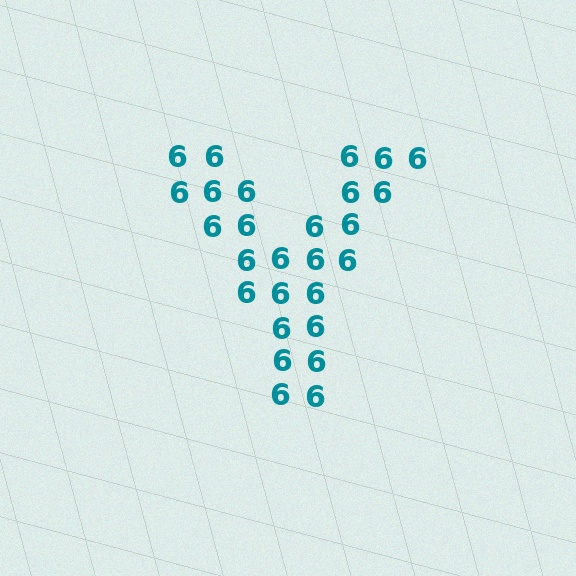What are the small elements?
The small elements are digit 6's.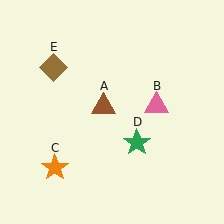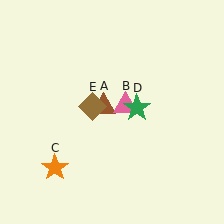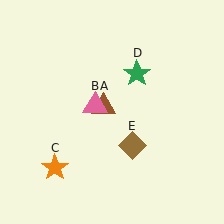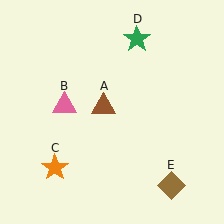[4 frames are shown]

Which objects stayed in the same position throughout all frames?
Brown triangle (object A) and orange star (object C) remained stationary.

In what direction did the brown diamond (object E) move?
The brown diamond (object E) moved down and to the right.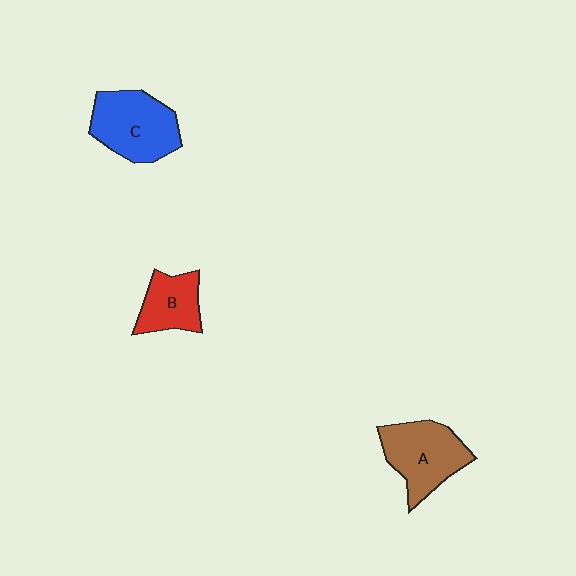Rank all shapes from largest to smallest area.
From largest to smallest: C (blue), A (brown), B (red).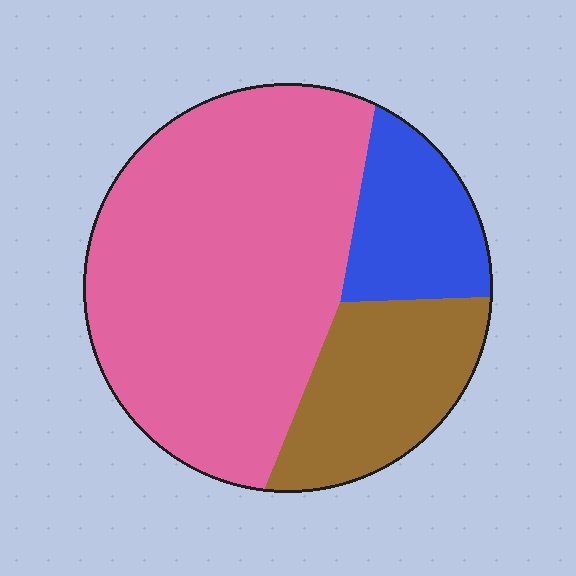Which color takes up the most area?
Pink, at roughly 65%.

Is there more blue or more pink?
Pink.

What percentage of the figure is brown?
Brown covers roughly 20% of the figure.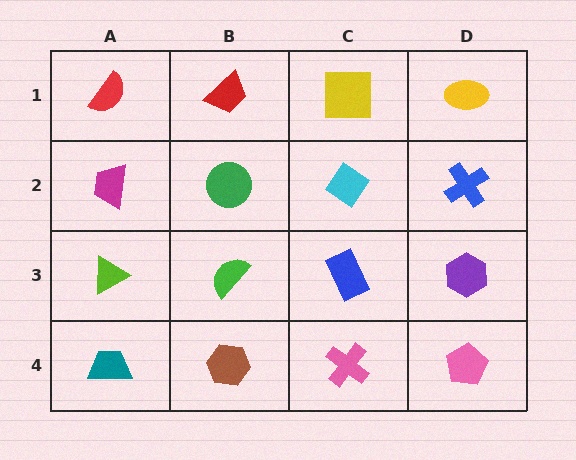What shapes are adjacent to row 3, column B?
A green circle (row 2, column B), a brown hexagon (row 4, column B), a lime triangle (row 3, column A), a blue rectangle (row 3, column C).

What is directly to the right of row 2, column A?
A green circle.